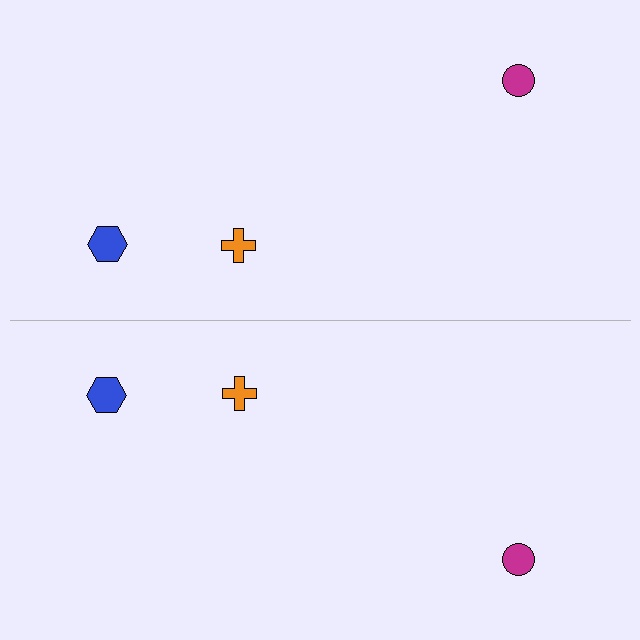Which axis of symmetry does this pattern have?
The pattern has a horizontal axis of symmetry running through the center of the image.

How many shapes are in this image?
There are 6 shapes in this image.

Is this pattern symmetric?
Yes, this pattern has bilateral (reflection) symmetry.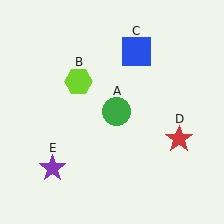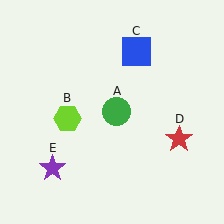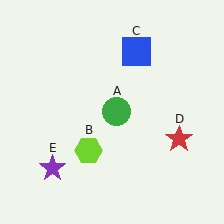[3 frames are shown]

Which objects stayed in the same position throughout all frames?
Green circle (object A) and blue square (object C) and red star (object D) and purple star (object E) remained stationary.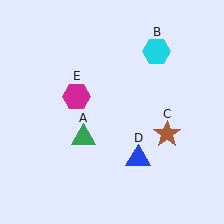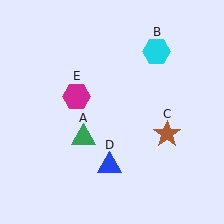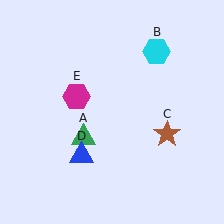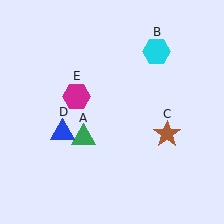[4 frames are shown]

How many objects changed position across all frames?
1 object changed position: blue triangle (object D).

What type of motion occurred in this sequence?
The blue triangle (object D) rotated clockwise around the center of the scene.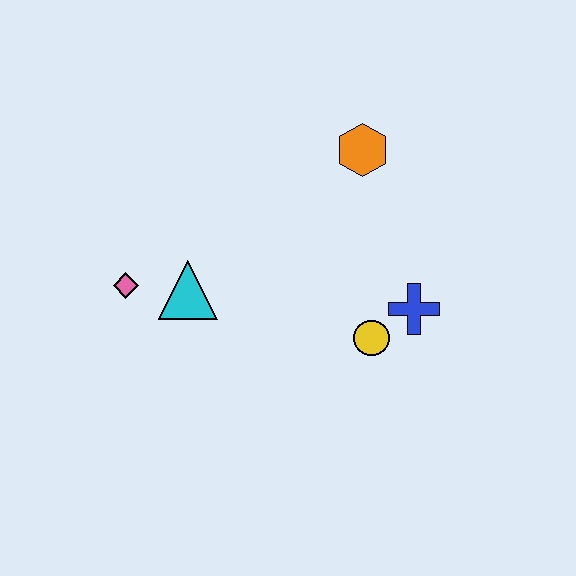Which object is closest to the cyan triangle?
The pink diamond is closest to the cyan triangle.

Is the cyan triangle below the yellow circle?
No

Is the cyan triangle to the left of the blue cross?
Yes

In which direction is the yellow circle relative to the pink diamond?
The yellow circle is to the right of the pink diamond.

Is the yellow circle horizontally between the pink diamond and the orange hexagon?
No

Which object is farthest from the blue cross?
The pink diamond is farthest from the blue cross.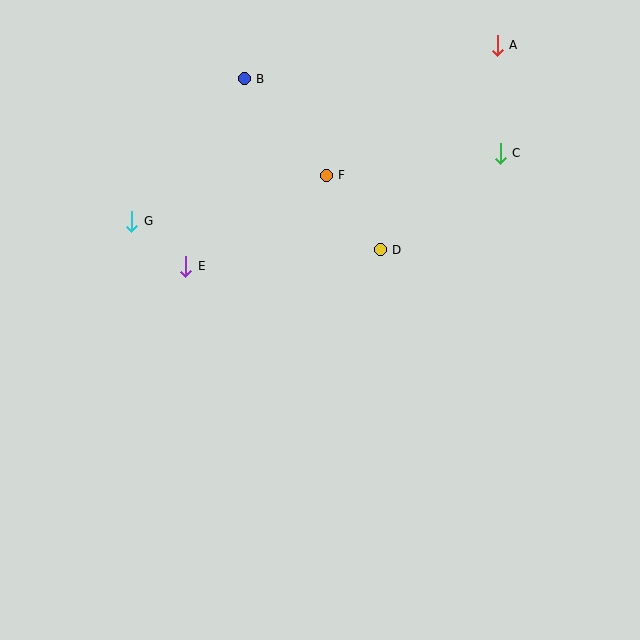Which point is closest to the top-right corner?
Point A is closest to the top-right corner.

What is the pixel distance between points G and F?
The distance between G and F is 200 pixels.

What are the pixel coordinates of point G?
Point G is at (132, 221).